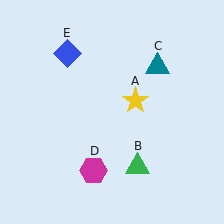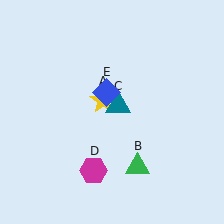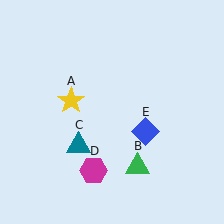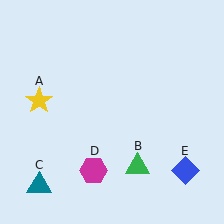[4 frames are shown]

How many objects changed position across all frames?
3 objects changed position: yellow star (object A), teal triangle (object C), blue diamond (object E).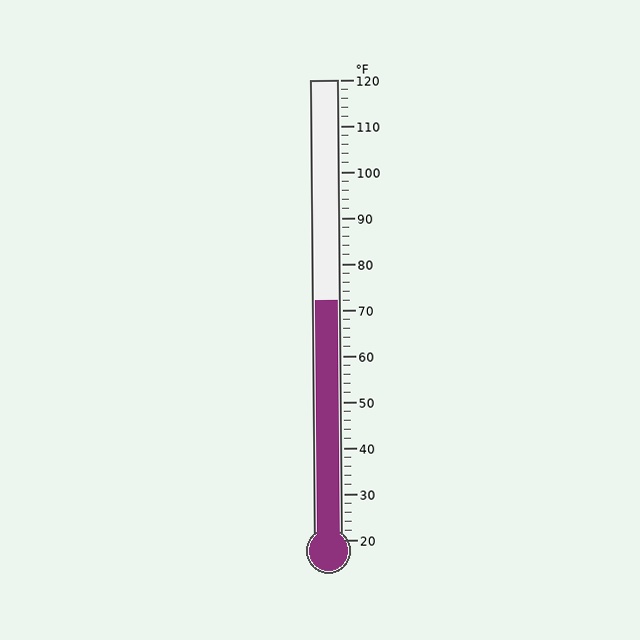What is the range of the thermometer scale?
The thermometer scale ranges from 20°F to 120°F.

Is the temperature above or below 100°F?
The temperature is below 100°F.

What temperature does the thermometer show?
The thermometer shows approximately 72°F.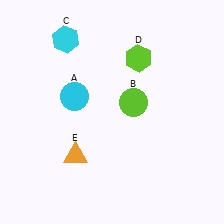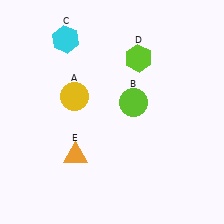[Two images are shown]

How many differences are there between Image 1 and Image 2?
There is 1 difference between the two images.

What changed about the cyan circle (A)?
In Image 1, A is cyan. In Image 2, it changed to yellow.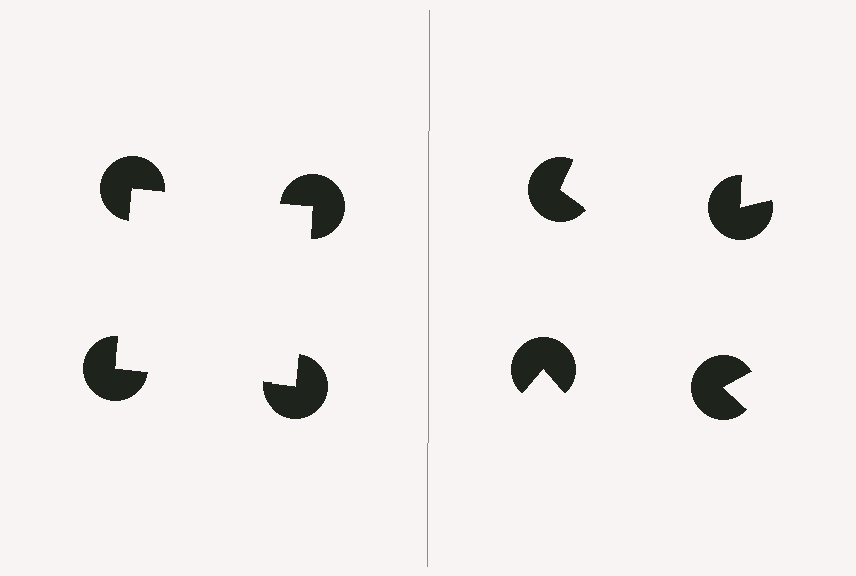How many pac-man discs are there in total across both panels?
8 — 4 on each side.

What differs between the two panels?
The pac-man discs are positioned identically on both sides; only the wedge orientations differ. On the left they align to a square; on the right they are misaligned.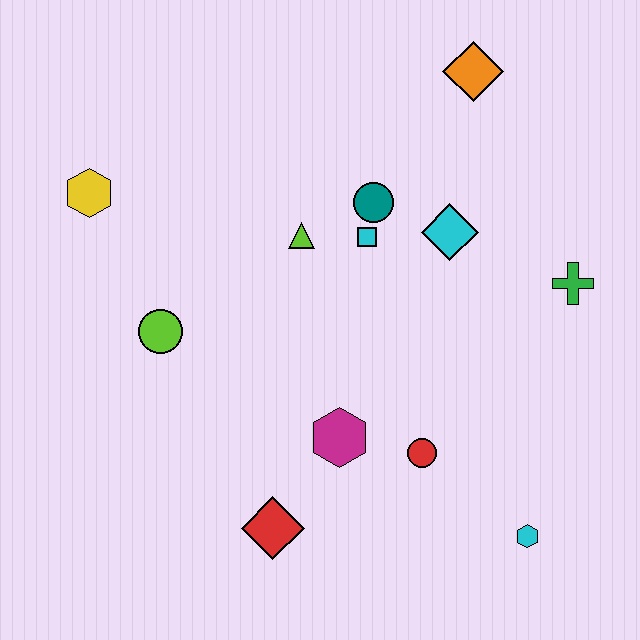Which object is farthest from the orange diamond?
The red diamond is farthest from the orange diamond.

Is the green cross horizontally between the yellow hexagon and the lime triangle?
No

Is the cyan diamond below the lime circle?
No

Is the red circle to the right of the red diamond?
Yes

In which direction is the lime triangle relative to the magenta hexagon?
The lime triangle is above the magenta hexagon.